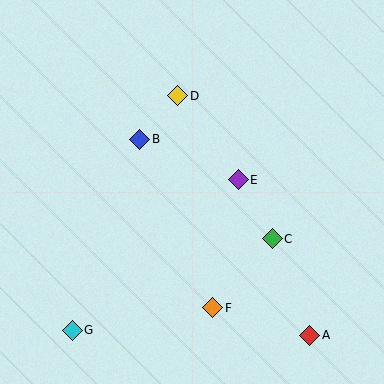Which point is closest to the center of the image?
Point E at (238, 180) is closest to the center.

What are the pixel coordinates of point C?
Point C is at (272, 239).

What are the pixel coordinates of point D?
Point D is at (177, 96).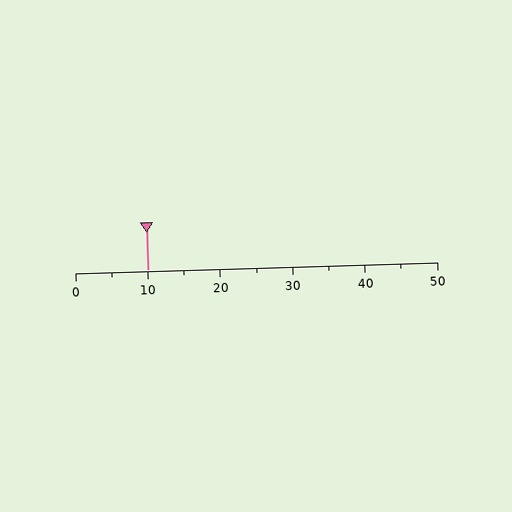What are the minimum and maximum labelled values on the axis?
The axis runs from 0 to 50.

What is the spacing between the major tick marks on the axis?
The major ticks are spaced 10 apart.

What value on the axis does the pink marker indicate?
The marker indicates approximately 10.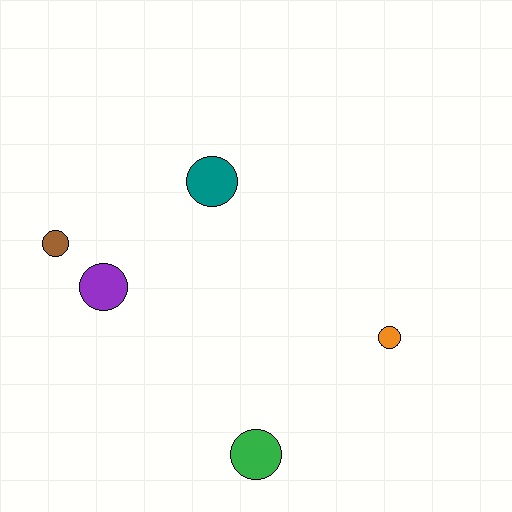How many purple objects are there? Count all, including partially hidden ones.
There is 1 purple object.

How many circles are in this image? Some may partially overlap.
There are 5 circles.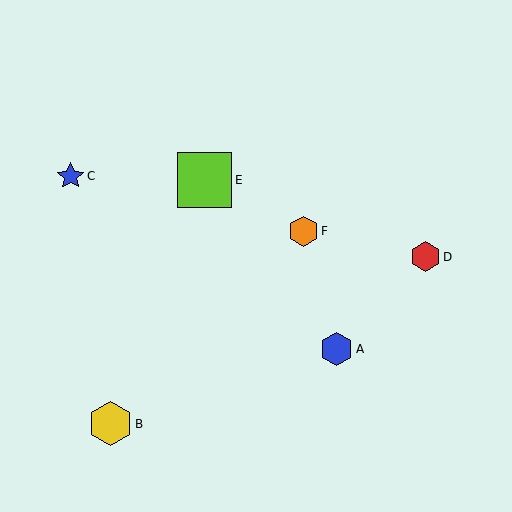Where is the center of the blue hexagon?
The center of the blue hexagon is at (337, 349).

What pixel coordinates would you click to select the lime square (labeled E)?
Click at (205, 180) to select the lime square E.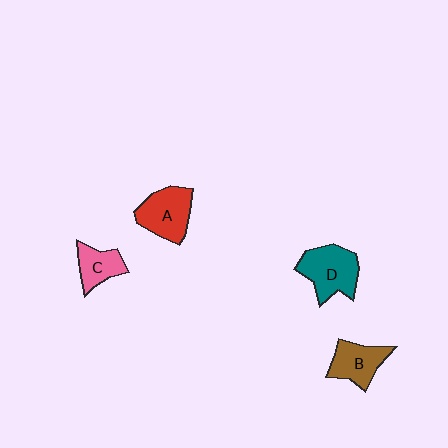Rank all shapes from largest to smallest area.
From largest to smallest: D (teal), A (red), B (brown), C (pink).